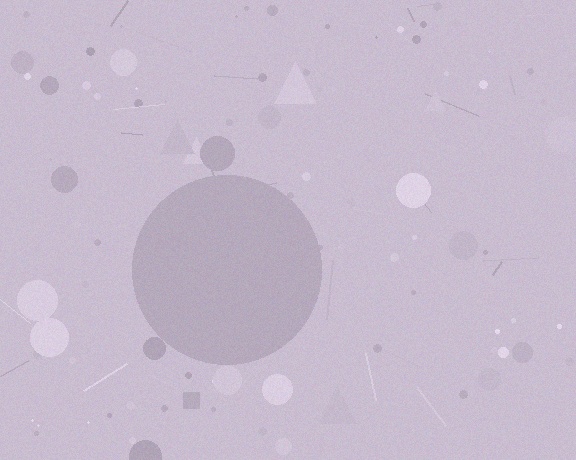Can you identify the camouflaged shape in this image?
The camouflaged shape is a circle.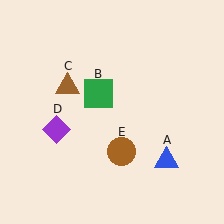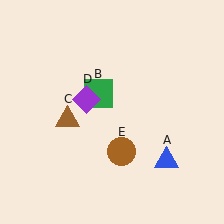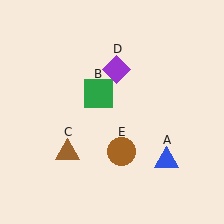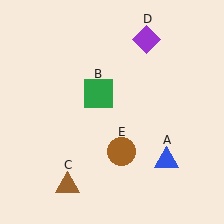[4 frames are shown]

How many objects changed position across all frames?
2 objects changed position: brown triangle (object C), purple diamond (object D).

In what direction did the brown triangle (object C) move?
The brown triangle (object C) moved down.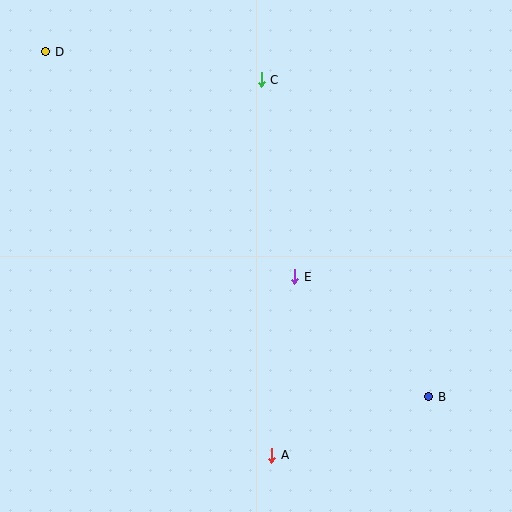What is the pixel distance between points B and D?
The distance between B and D is 515 pixels.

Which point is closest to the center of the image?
Point E at (295, 277) is closest to the center.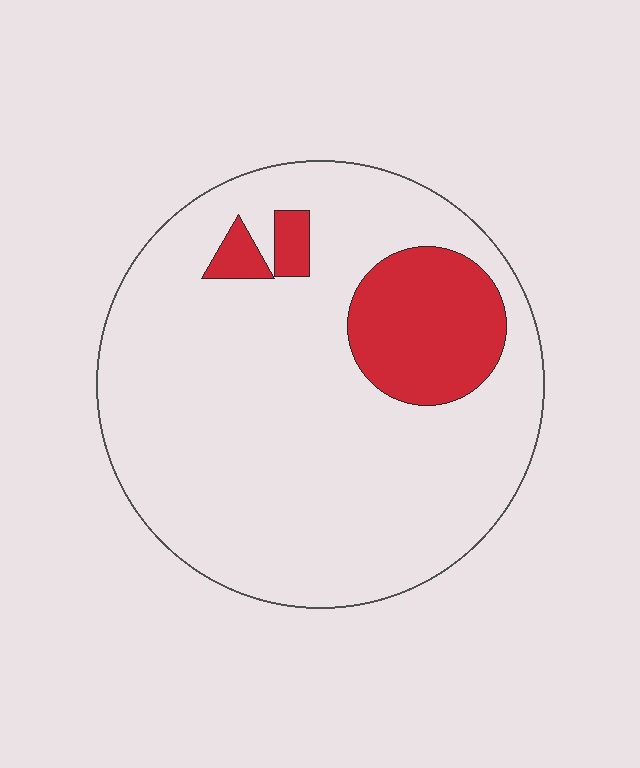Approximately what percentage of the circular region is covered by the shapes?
Approximately 15%.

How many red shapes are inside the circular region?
3.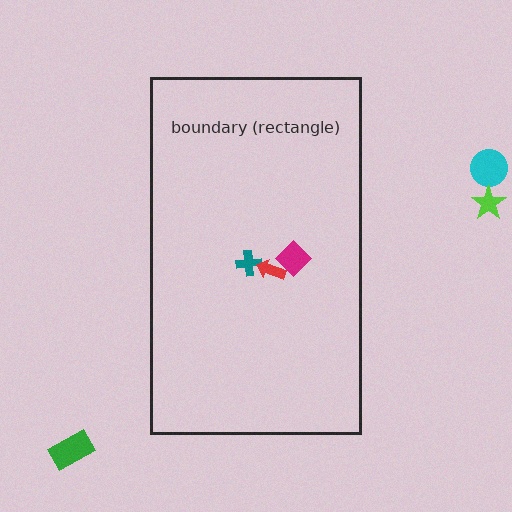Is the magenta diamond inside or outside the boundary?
Inside.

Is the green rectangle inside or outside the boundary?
Outside.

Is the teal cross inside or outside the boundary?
Inside.